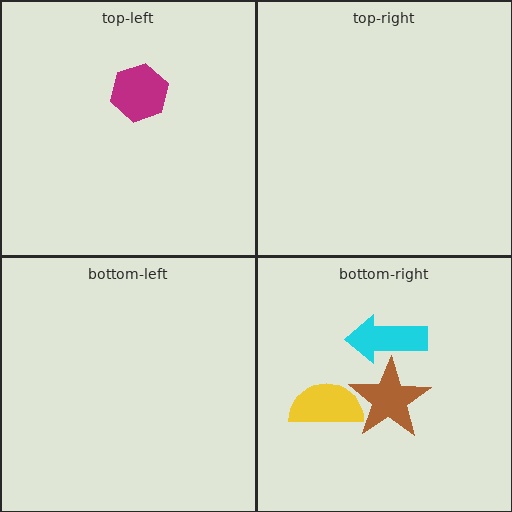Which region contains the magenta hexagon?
The top-left region.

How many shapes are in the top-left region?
1.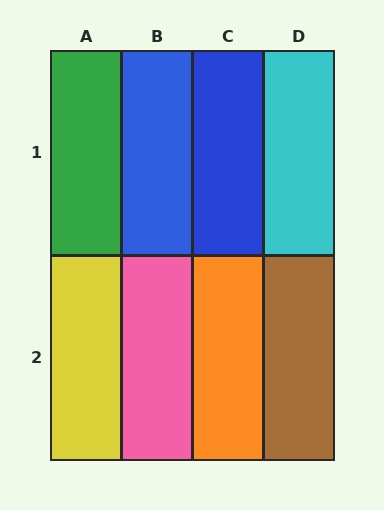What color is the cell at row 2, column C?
Orange.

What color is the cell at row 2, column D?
Brown.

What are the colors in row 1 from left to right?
Green, blue, blue, cyan.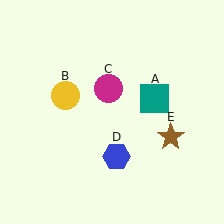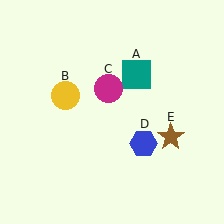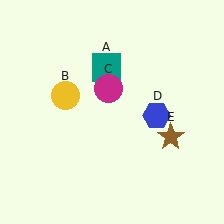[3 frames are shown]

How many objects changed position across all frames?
2 objects changed position: teal square (object A), blue hexagon (object D).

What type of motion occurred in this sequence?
The teal square (object A), blue hexagon (object D) rotated counterclockwise around the center of the scene.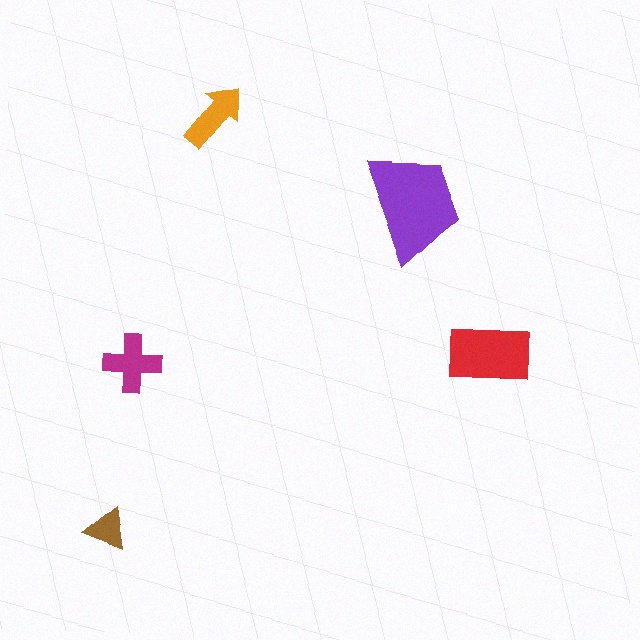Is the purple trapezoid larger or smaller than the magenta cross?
Larger.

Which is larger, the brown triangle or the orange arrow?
The orange arrow.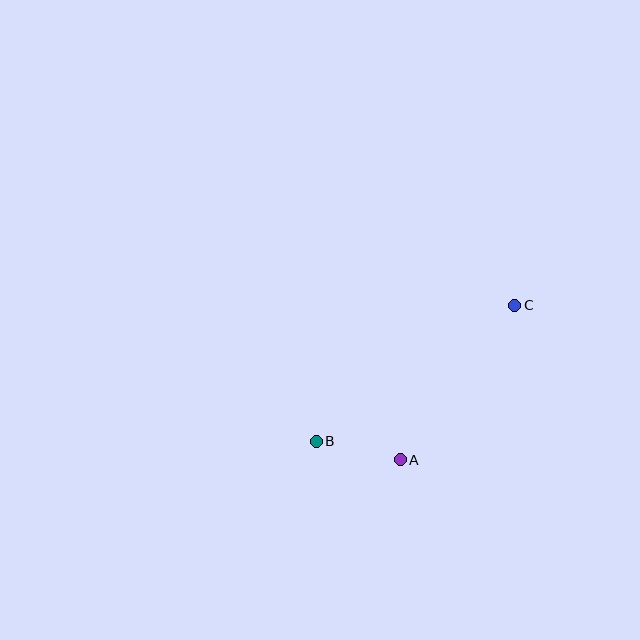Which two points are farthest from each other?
Points B and C are farthest from each other.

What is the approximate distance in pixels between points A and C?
The distance between A and C is approximately 192 pixels.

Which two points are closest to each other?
Points A and B are closest to each other.